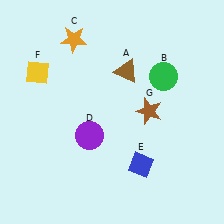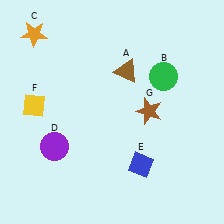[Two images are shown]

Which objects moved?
The objects that moved are: the orange star (C), the purple circle (D), the yellow diamond (F).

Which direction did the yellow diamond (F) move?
The yellow diamond (F) moved down.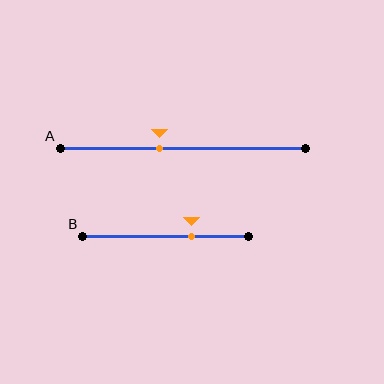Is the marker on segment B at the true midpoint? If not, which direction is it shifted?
No, the marker on segment B is shifted to the right by about 16% of the segment length.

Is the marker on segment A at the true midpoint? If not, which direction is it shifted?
No, the marker on segment A is shifted to the left by about 9% of the segment length.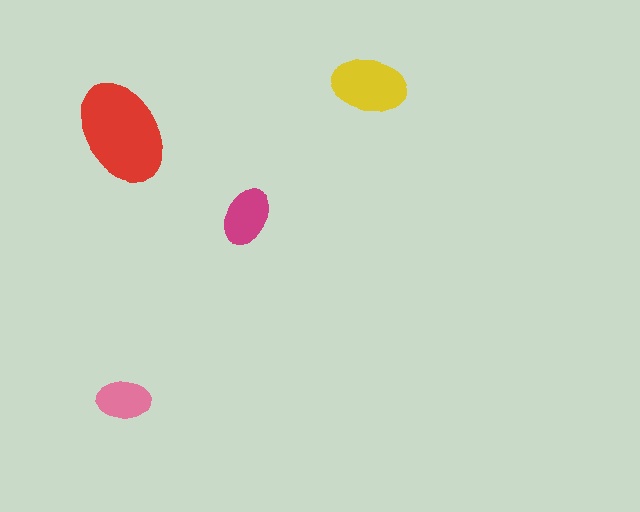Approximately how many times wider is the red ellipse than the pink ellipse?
About 2 times wider.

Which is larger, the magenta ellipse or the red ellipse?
The red one.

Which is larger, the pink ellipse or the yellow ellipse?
The yellow one.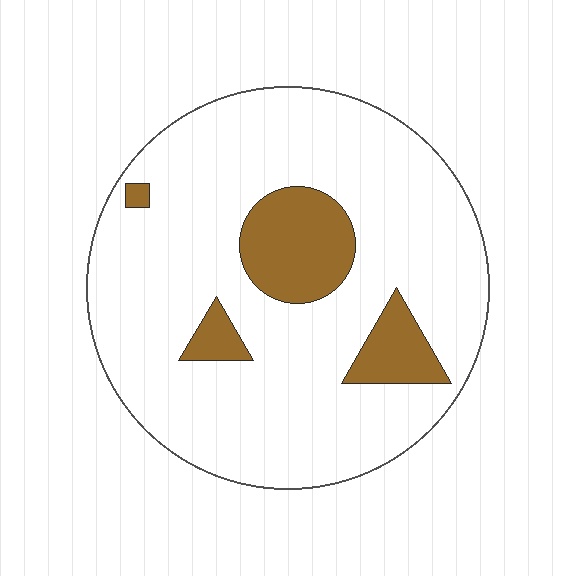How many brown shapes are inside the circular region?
4.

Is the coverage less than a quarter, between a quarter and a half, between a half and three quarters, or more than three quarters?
Less than a quarter.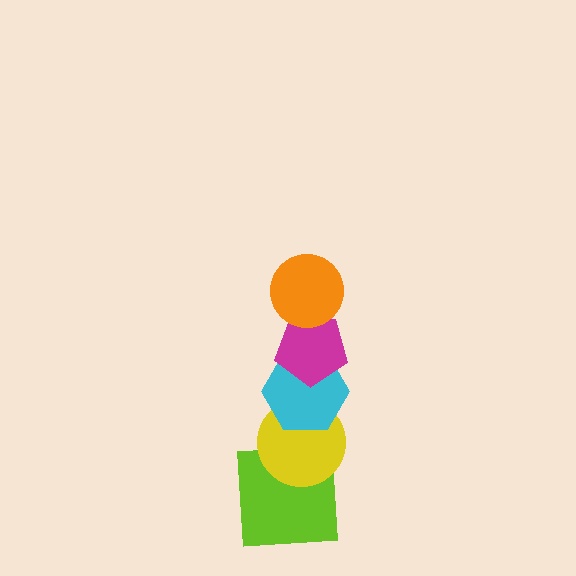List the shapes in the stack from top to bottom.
From top to bottom: the orange circle, the magenta pentagon, the cyan hexagon, the yellow circle, the lime square.